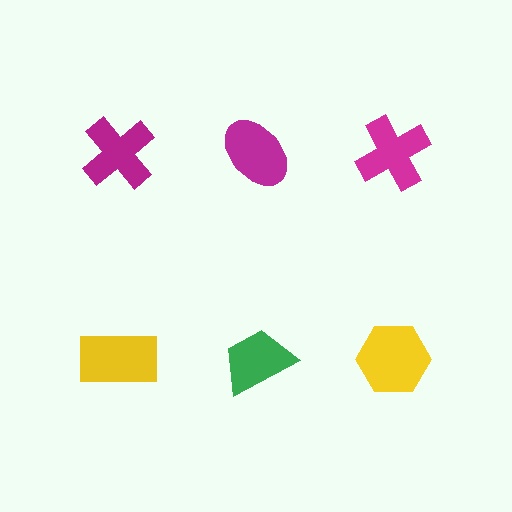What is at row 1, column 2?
A magenta ellipse.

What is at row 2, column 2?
A green trapezoid.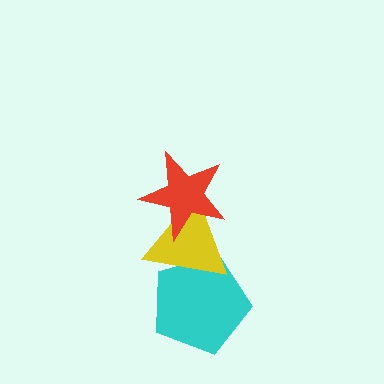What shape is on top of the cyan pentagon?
The yellow triangle is on top of the cyan pentagon.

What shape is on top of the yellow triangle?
The red star is on top of the yellow triangle.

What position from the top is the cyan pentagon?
The cyan pentagon is 3rd from the top.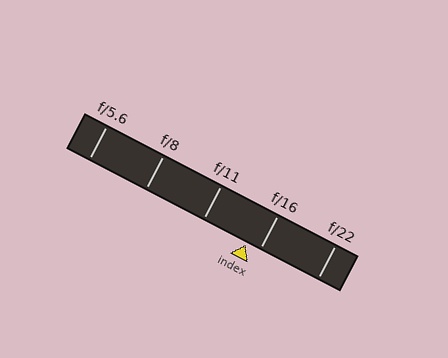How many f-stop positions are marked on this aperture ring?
There are 5 f-stop positions marked.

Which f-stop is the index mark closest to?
The index mark is closest to f/16.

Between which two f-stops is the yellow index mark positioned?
The index mark is between f/11 and f/16.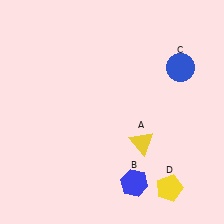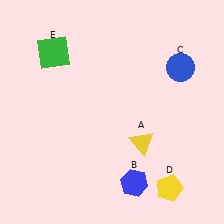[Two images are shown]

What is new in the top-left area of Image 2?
A green square (E) was added in the top-left area of Image 2.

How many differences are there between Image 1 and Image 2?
There is 1 difference between the two images.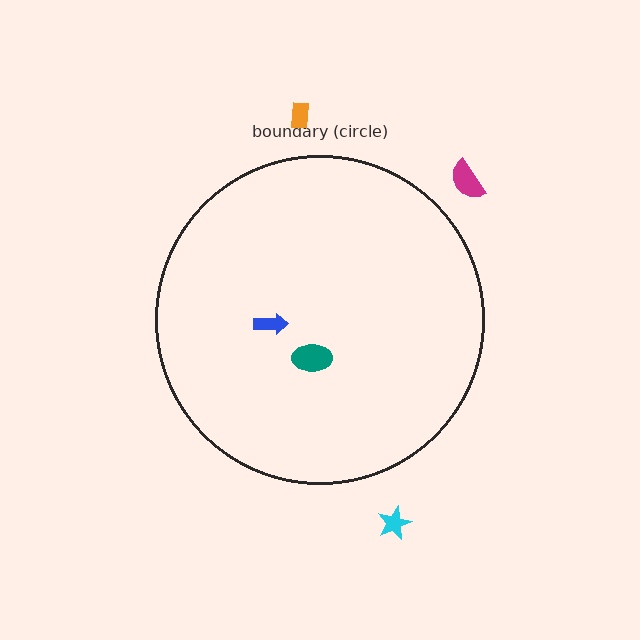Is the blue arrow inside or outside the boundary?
Inside.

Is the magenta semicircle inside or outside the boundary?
Outside.